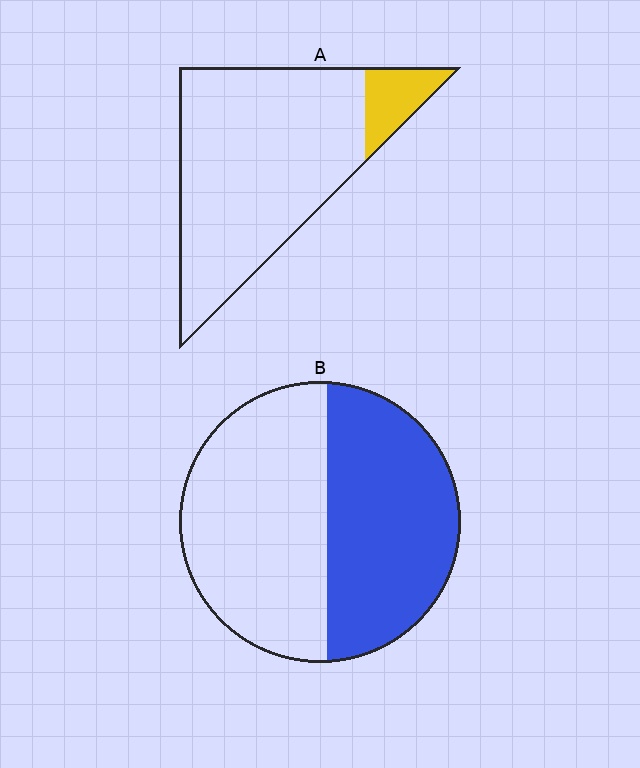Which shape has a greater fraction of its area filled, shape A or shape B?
Shape B.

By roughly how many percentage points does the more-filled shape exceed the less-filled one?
By roughly 35 percentage points (B over A).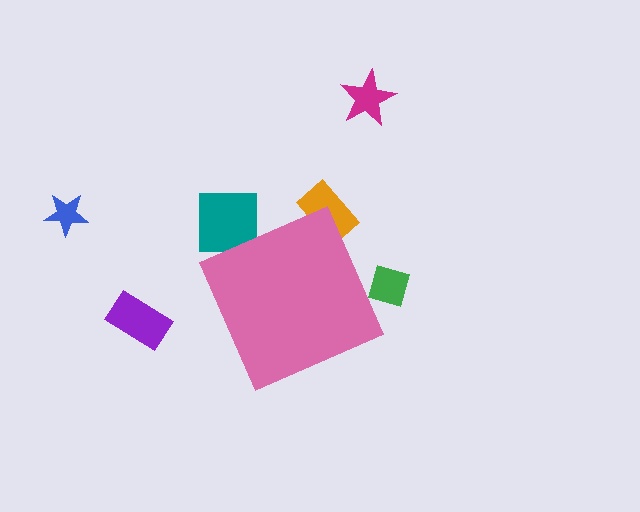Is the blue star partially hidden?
No, the blue star is fully visible.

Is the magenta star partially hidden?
No, the magenta star is fully visible.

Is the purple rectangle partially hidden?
No, the purple rectangle is fully visible.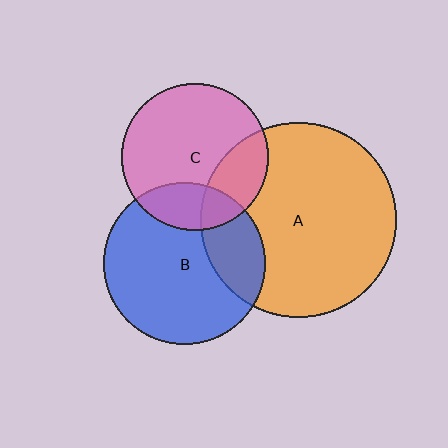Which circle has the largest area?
Circle A (orange).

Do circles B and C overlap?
Yes.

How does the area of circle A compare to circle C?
Approximately 1.8 times.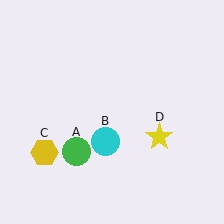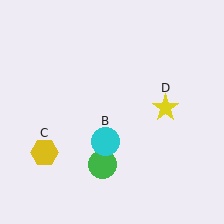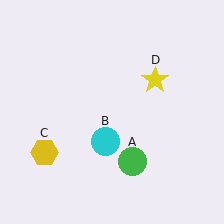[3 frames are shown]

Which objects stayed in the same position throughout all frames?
Cyan circle (object B) and yellow hexagon (object C) remained stationary.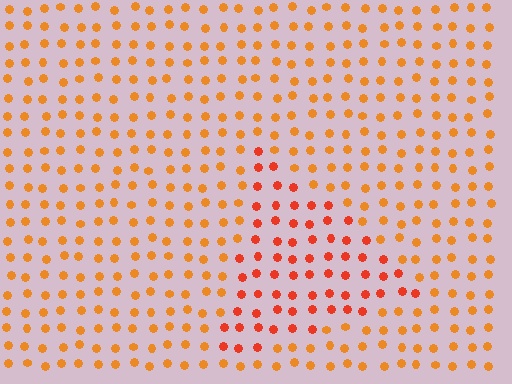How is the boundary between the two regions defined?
The boundary is defined purely by a slight shift in hue (about 25 degrees). Spacing, size, and orientation are identical on both sides.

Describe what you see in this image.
The image is filled with small orange elements in a uniform arrangement. A triangle-shaped region is visible where the elements are tinted to a slightly different hue, forming a subtle color boundary.